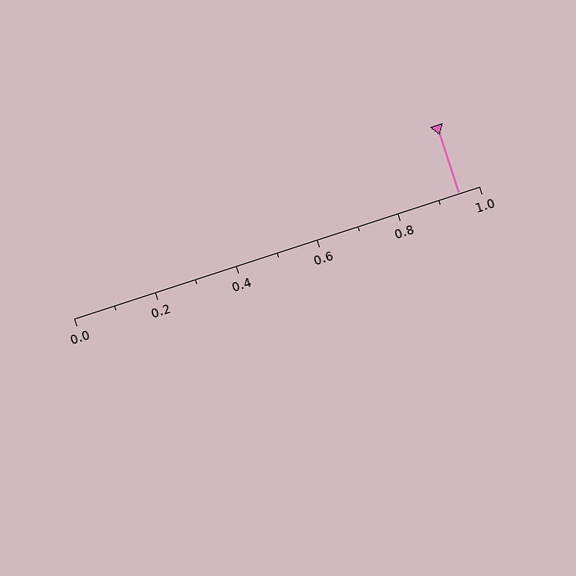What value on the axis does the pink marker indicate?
The marker indicates approximately 0.95.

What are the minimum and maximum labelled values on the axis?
The axis runs from 0.0 to 1.0.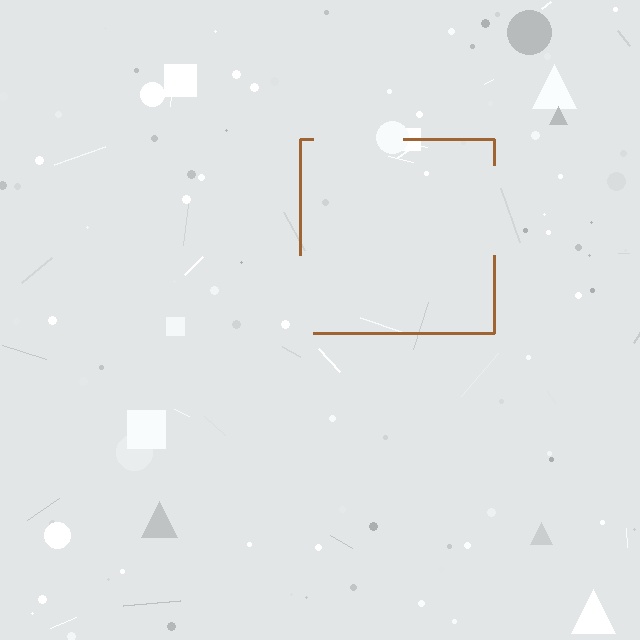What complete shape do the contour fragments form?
The contour fragments form a square.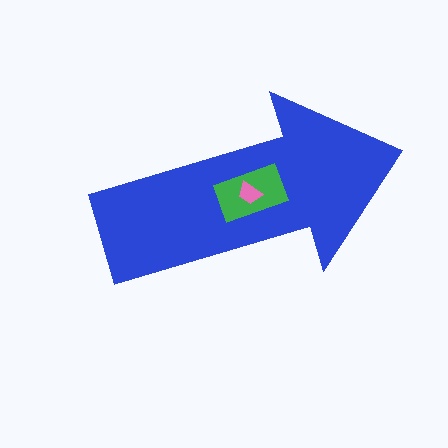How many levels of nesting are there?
3.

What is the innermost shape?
The pink trapezoid.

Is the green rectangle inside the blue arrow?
Yes.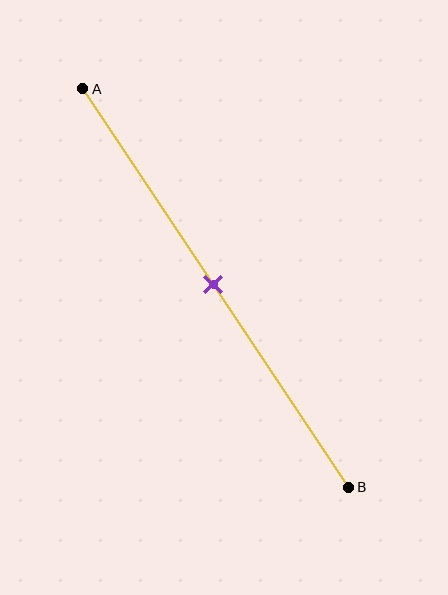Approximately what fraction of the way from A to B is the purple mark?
The purple mark is approximately 50% of the way from A to B.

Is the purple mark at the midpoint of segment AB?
Yes, the mark is approximately at the midpoint.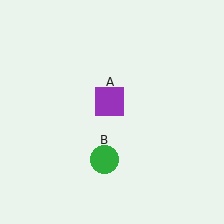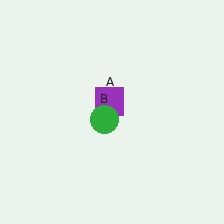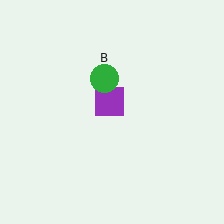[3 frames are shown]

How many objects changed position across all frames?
1 object changed position: green circle (object B).